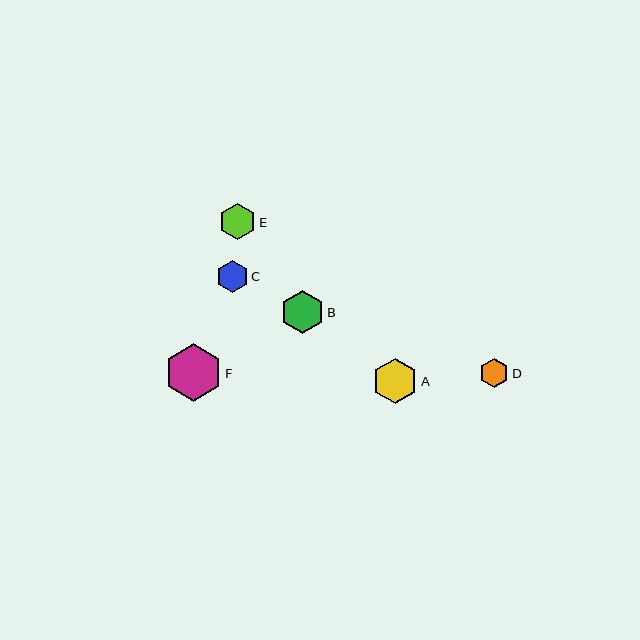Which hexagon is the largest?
Hexagon F is the largest with a size of approximately 57 pixels.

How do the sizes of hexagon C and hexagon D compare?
Hexagon C and hexagon D are approximately the same size.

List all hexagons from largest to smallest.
From largest to smallest: F, A, B, E, C, D.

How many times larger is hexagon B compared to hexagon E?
Hexagon B is approximately 1.2 times the size of hexagon E.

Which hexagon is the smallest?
Hexagon D is the smallest with a size of approximately 29 pixels.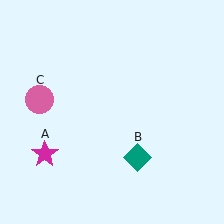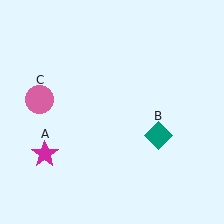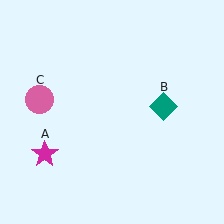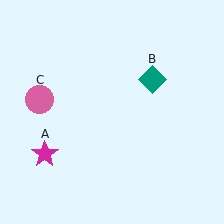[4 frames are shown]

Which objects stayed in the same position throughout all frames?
Magenta star (object A) and pink circle (object C) remained stationary.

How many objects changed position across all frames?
1 object changed position: teal diamond (object B).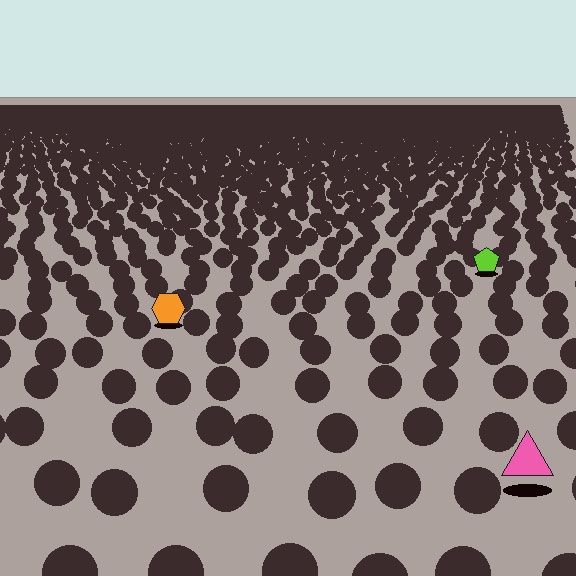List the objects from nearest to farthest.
From nearest to farthest: the pink triangle, the orange hexagon, the lime pentagon.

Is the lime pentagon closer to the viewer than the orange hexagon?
No. The orange hexagon is closer — you can tell from the texture gradient: the ground texture is coarser near it.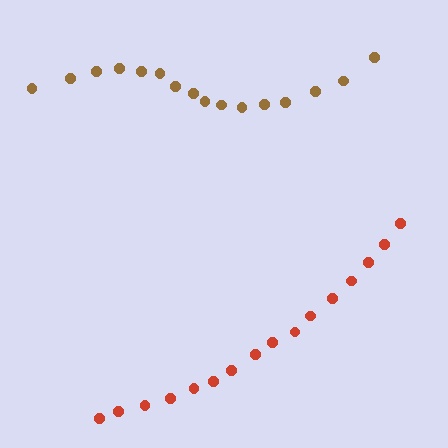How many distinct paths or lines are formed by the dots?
There are 2 distinct paths.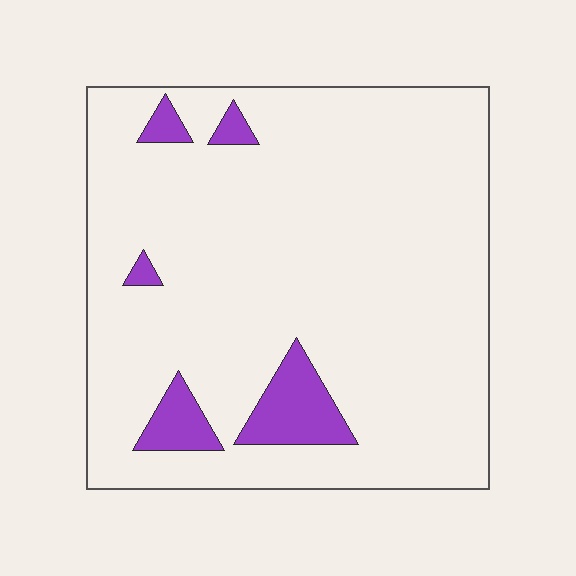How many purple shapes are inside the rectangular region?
5.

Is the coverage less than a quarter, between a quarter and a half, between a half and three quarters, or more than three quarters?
Less than a quarter.